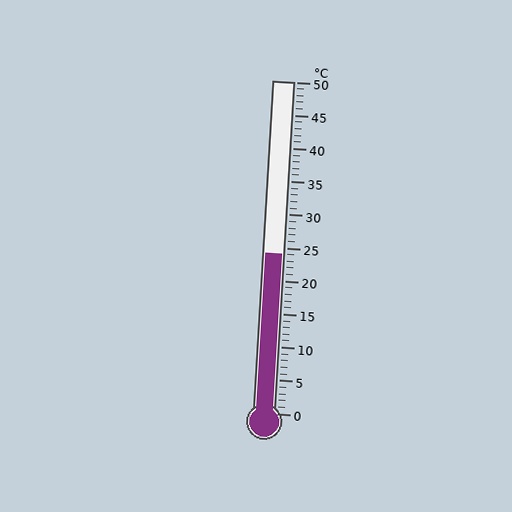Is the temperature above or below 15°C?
The temperature is above 15°C.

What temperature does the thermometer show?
The thermometer shows approximately 24°C.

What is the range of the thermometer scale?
The thermometer scale ranges from 0°C to 50°C.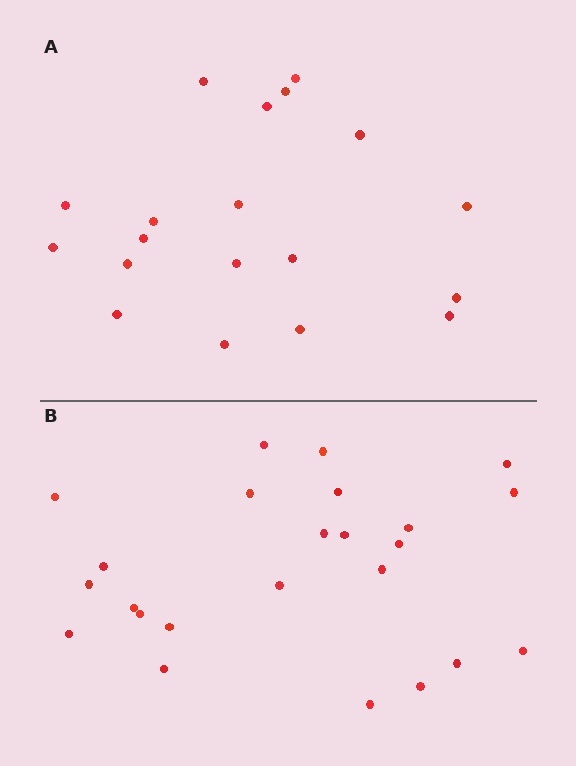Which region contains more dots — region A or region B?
Region B (the bottom region) has more dots.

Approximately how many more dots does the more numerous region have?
Region B has about 5 more dots than region A.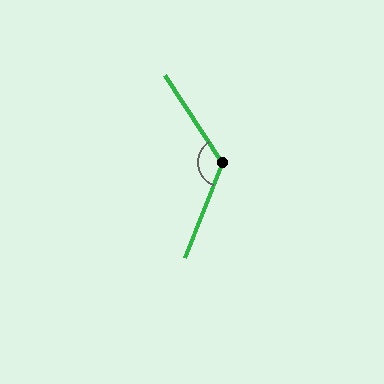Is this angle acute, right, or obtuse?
It is obtuse.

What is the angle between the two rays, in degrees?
Approximately 126 degrees.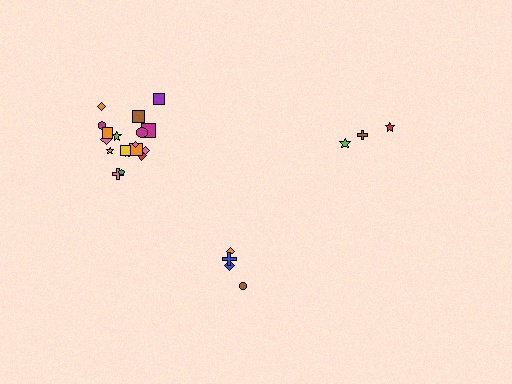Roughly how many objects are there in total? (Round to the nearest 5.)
Roughly 25 objects in total.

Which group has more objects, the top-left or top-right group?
The top-left group.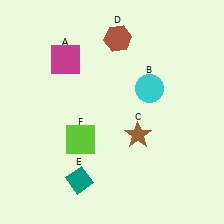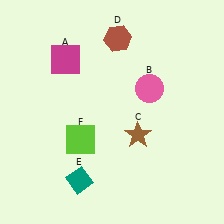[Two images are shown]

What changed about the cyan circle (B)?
In Image 1, B is cyan. In Image 2, it changed to pink.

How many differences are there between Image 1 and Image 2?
There is 1 difference between the two images.